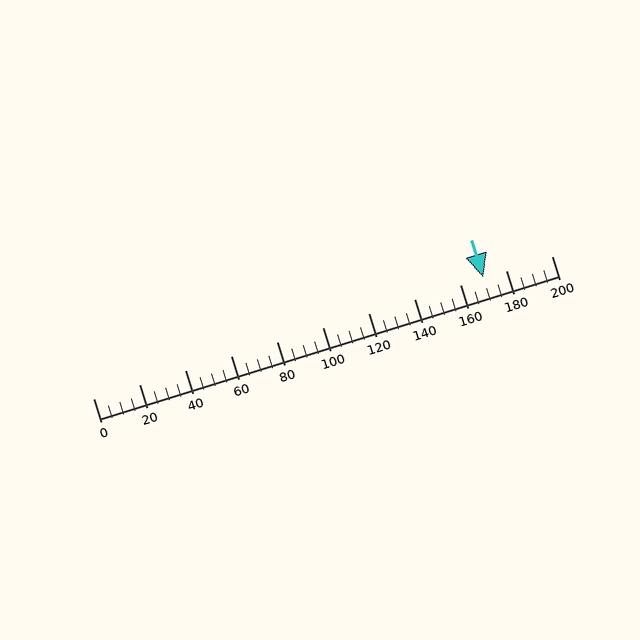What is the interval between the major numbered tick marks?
The major tick marks are spaced 20 units apart.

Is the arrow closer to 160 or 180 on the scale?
The arrow is closer to 180.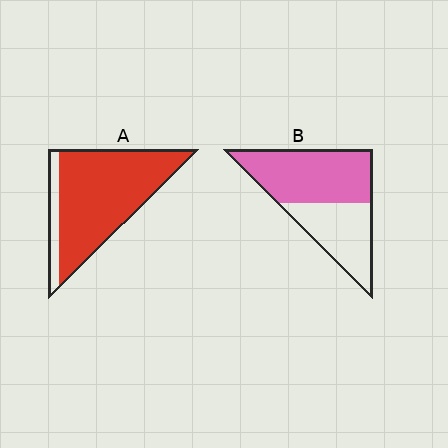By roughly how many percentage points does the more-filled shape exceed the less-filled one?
By roughly 25 percentage points (A over B).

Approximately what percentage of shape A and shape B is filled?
A is approximately 85% and B is approximately 60%.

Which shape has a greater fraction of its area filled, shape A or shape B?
Shape A.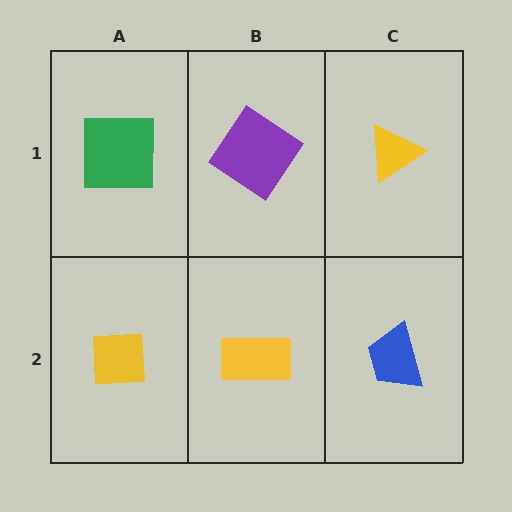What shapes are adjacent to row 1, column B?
A yellow rectangle (row 2, column B), a green square (row 1, column A), a yellow triangle (row 1, column C).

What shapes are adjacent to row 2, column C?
A yellow triangle (row 1, column C), a yellow rectangle (row 2, column B).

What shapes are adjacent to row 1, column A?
A yellow square (row 2, column A), a purple diamond (row 1, column B).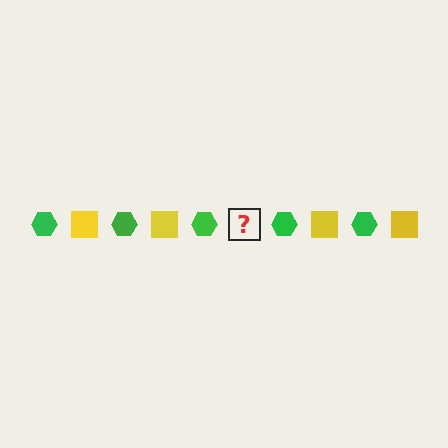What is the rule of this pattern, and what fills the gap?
The rule is that the pattern alternates between green hexagon and yellow square. The gap should be filled with a yellow square.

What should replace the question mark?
The question mark should be replaced with a yellow square.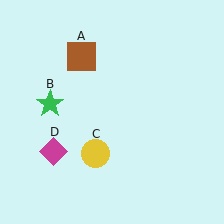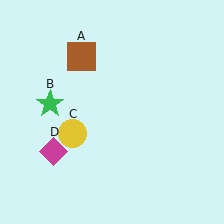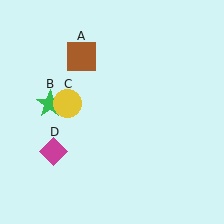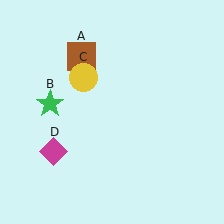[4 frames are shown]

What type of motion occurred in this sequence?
The yellow circle (object C) rotated clockwise around the center of the scene.